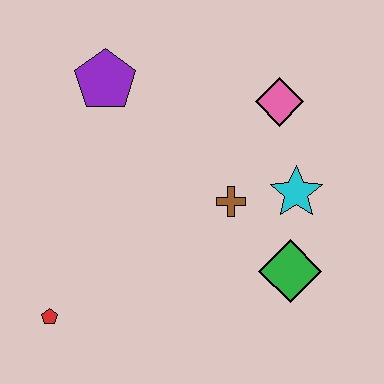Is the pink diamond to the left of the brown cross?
No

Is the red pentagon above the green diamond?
No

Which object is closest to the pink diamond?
The cyan star is closest to the pink diamond.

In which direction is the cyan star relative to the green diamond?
The cyan star is above the green diamond.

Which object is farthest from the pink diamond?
The red pentagon is farthest from the pink diamond.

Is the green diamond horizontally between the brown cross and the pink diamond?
No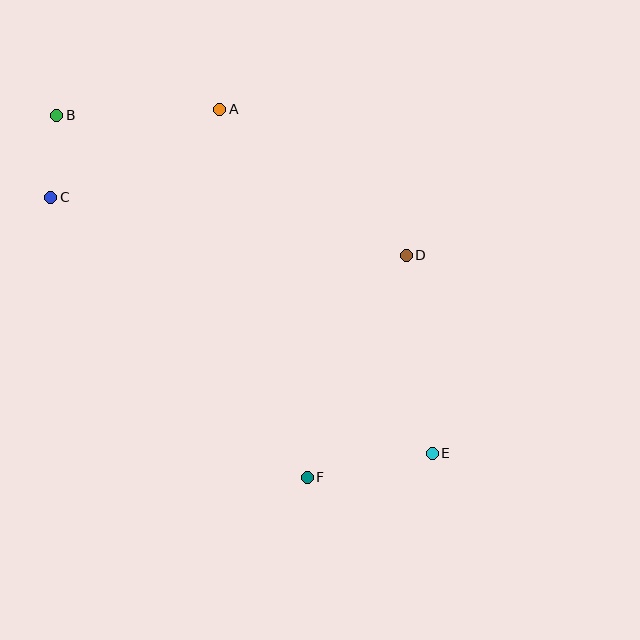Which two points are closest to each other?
Points B and C are closest to each other.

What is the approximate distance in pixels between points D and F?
The distance between D and F is approximately 243 pixels.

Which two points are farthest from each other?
Points B and E are farthest from each other.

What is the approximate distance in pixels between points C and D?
The distance between C and D is approximately 360 pixels.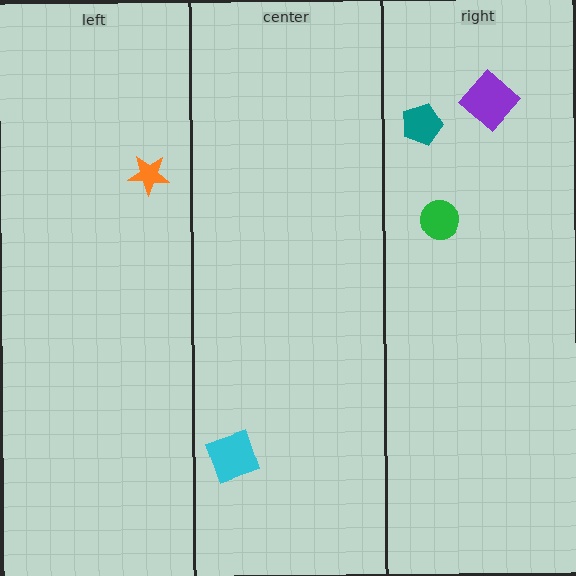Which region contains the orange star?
The left region.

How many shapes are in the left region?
1.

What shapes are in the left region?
The orange star.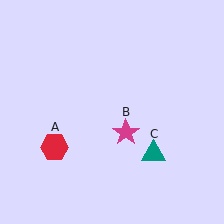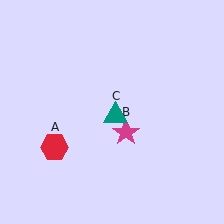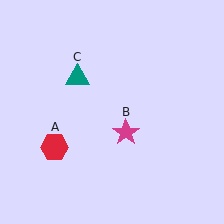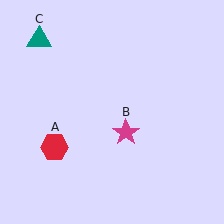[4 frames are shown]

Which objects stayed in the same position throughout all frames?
Red hexagon (object A) and magenta star (object B) remained stationary.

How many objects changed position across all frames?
1 object changed position: teal triangle (object C).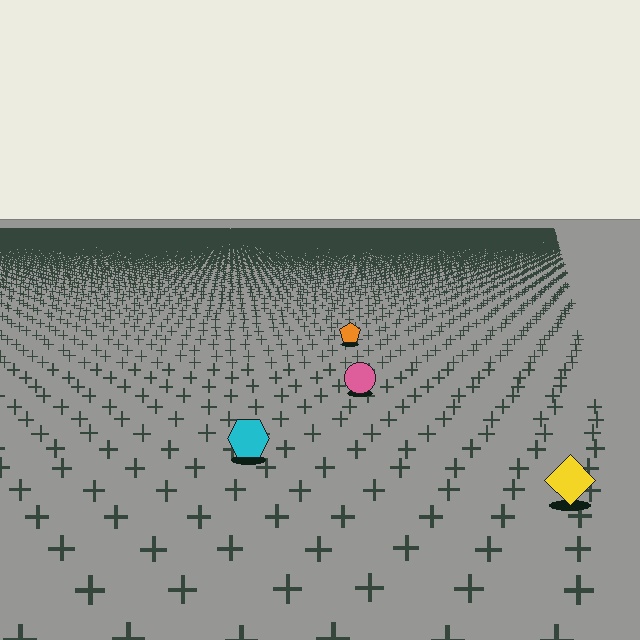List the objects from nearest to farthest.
From nearest to farthest: the yellow diamond, the cyan hexagon, the pink circle, the orange pentagon.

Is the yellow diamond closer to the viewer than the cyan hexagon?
Yes. The yellow diamond is closer — you can tell from the texture gradient: the ground texture is coarser near it.